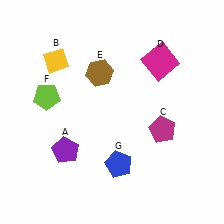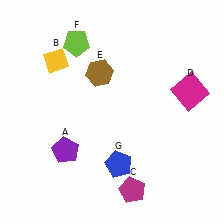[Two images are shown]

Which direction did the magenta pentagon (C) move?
The magenta pentagon (C) moved down.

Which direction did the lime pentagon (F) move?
The lime pentagon (F) moved up.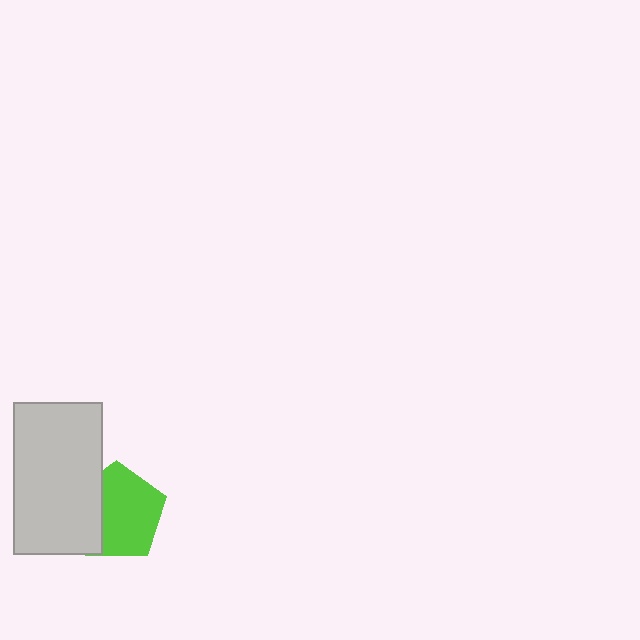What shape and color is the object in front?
The object in front is a light gray rectangle.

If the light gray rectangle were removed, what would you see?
You would see the complete lime pentagon.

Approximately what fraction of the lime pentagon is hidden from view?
Roughly 32% of the lime pentagon is hidden behind the light gray rectangle.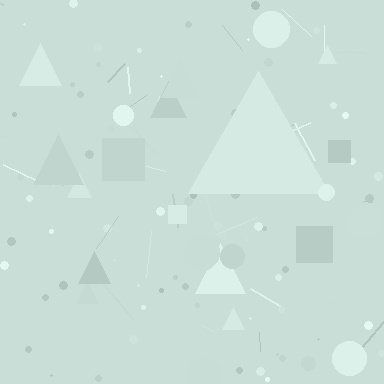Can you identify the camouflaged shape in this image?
The camouflaged shape is a triangle.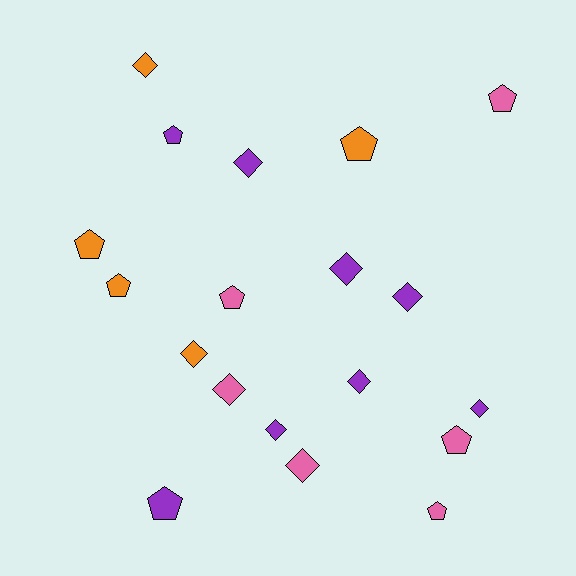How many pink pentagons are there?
There are 4 pink pentagons.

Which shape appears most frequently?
Diamond, with 10 objects.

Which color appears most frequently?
Purple, with 8 objects.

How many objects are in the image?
There are 19 objects.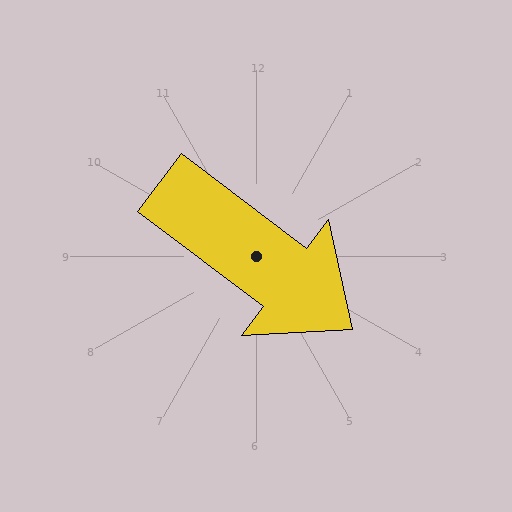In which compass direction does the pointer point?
Southeast.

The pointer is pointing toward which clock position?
Roughly 4 o'clock.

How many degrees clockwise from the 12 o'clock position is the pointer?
Approximately 127 degrees.